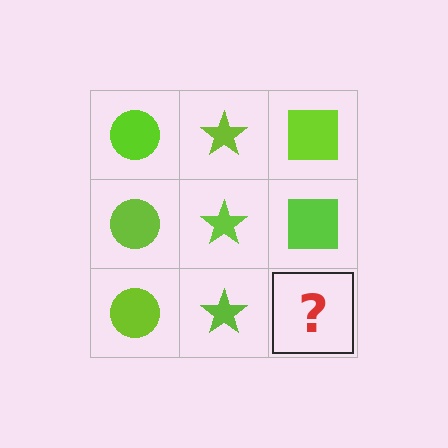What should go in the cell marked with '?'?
The missing cell should contain a lime square.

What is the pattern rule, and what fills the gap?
The rule is that each column has a consistent shape. The gap should be filled with a lime square.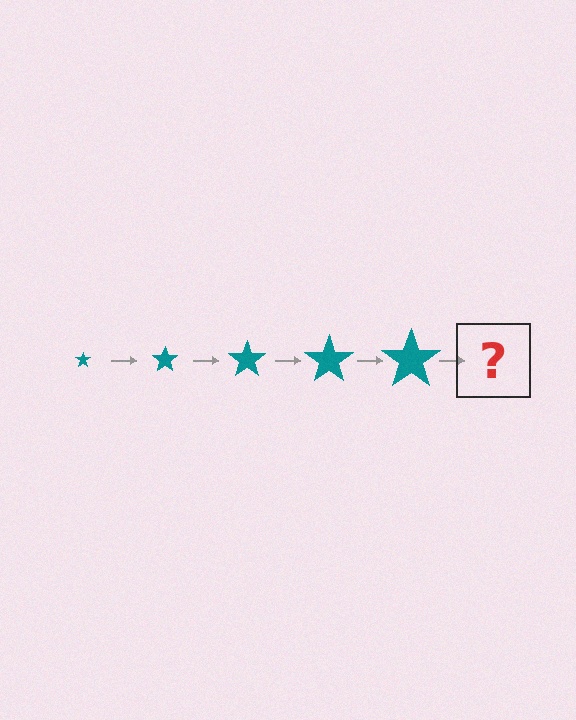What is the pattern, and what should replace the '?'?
The pattern is that the star gets progressively larger each step. The '?' should be a teal star, larger than the previous one.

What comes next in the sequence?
The next element should be a teal star, larger than the previous one.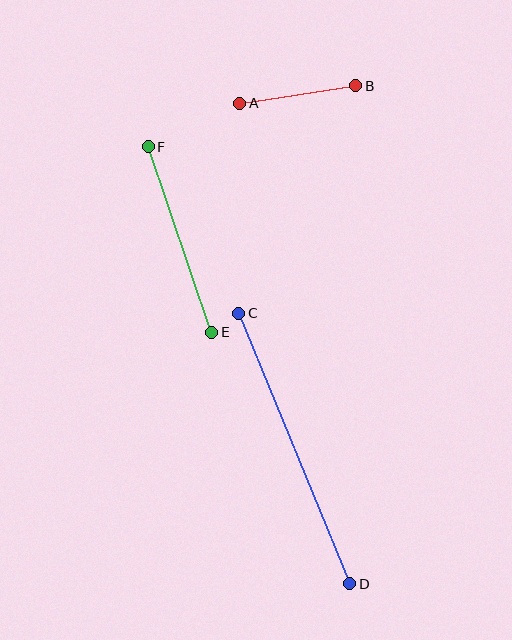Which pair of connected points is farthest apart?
Points C and D are farthest apart.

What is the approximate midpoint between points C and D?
The midpoint is at approximately (294, 449) pixels.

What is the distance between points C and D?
The distance is approximately 292 pixels.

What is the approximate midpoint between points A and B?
The midpoint is at approximately (298, 95) pixels.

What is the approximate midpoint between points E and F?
The midpoint is at approximately (180, 240) pixels.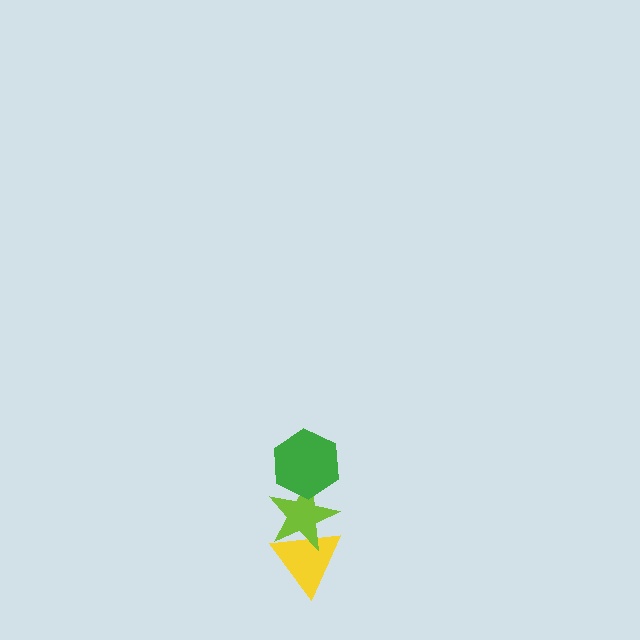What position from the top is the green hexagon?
The green hexagon is 1st from the top.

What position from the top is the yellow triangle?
The yellow triangle is 3rd from the top.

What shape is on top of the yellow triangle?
The lime star is on top of the yellow triangle.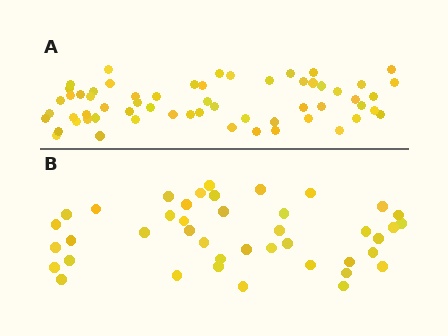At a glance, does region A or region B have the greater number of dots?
Region A (the top region) has more dots.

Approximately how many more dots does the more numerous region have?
Region A has approximately 20 more dots than region B.